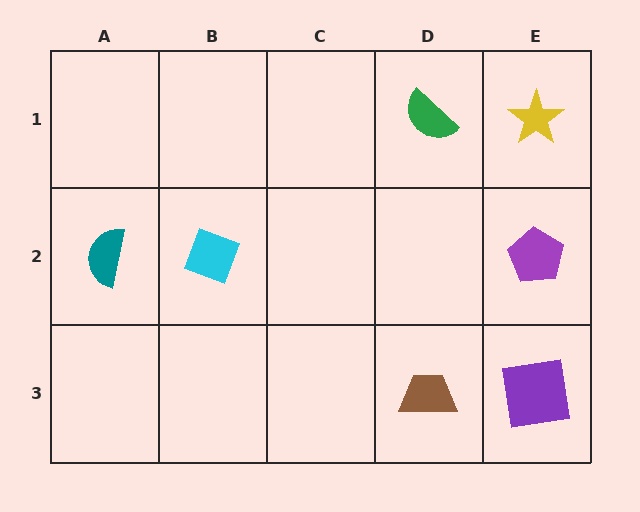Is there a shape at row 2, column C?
No, that cell is empty.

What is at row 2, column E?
A purple pentagon.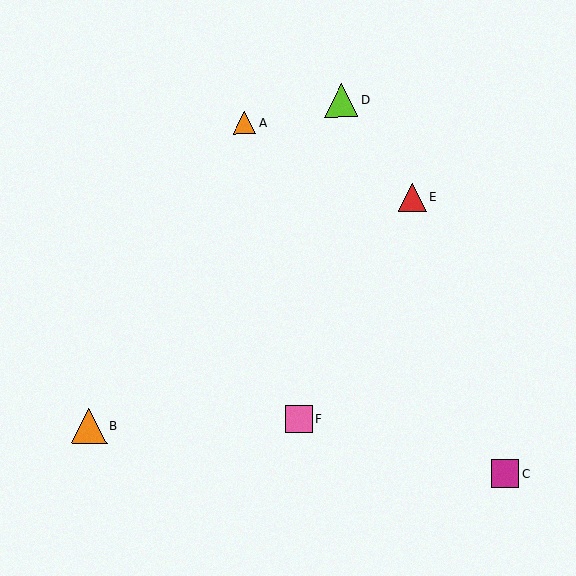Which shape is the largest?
The orange triangle (labeled B) is the largest.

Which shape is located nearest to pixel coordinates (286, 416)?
The pink square (labeled F) at (299, 418) is nearest to that location.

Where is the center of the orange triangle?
The center of the orange triangle is at (89, 426).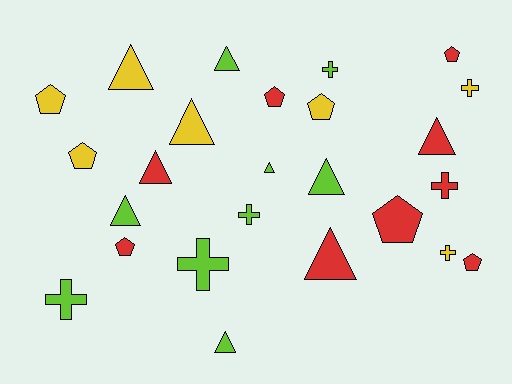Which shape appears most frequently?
Triangle, with 10 objects.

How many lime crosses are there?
There are 4 lime crosses.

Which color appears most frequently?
Red, with 9 objects.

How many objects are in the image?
There are 25 objects.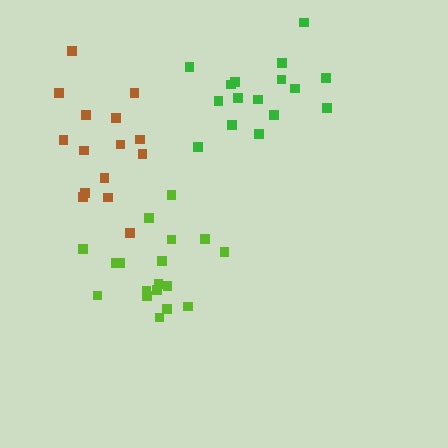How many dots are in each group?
Group 1: 16 dots, Group 2: 18 dots, Group 3: 15 dots (49 total).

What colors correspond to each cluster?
The clusters are colored: green, lime, brown.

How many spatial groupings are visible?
There are 3 spatial groupings.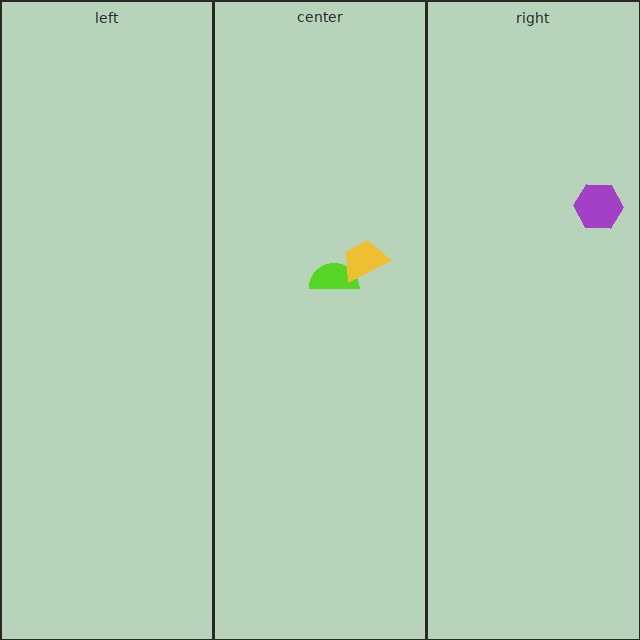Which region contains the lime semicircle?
The center region.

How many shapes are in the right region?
1.